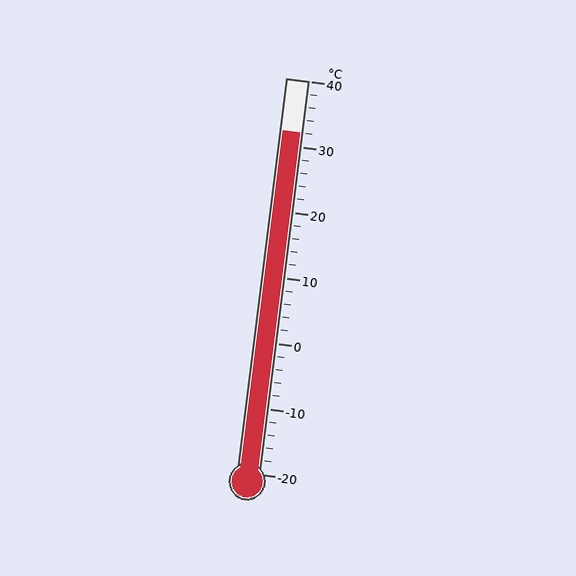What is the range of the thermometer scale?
The thermometer scale ranges from -20°C to 40°C.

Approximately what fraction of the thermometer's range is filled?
The thermometer is filled to approximately 85% of its range.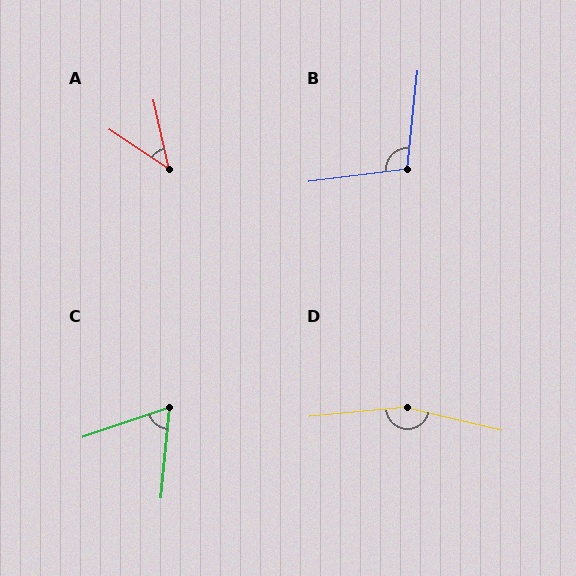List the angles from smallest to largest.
A (44°), C (66°), B (103°), D (161°).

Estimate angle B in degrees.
Approximately 103 degrees.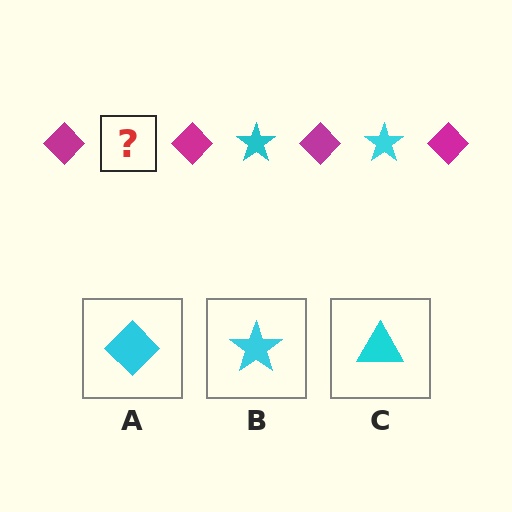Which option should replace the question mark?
Option B.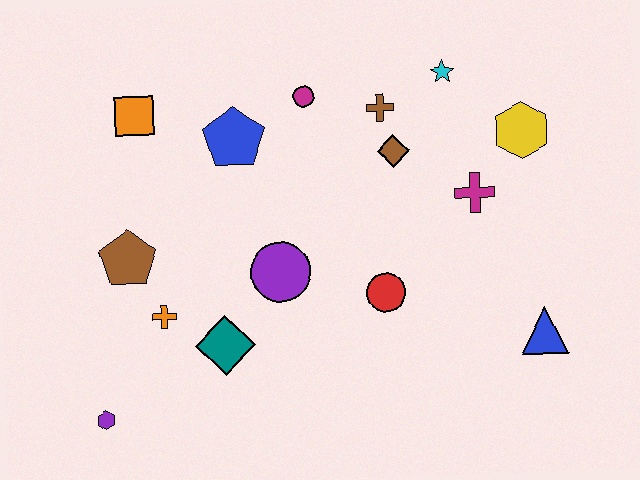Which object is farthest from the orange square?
The blue triangle is farthest from the orange square.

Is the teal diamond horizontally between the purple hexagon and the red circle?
Yes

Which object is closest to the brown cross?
The brown diamond is closest to the brown cross.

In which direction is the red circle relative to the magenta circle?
The red circle is below the magenta circle.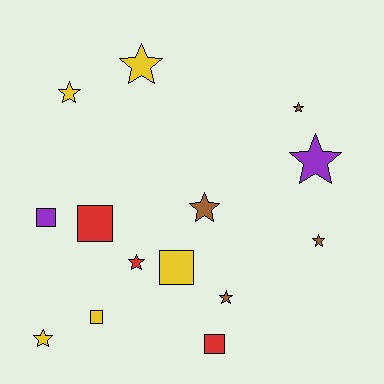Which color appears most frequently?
Yellow, with 5 objects.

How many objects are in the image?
There are 14 objects.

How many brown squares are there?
There are no brown squares.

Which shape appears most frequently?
Star, with 9 objects.